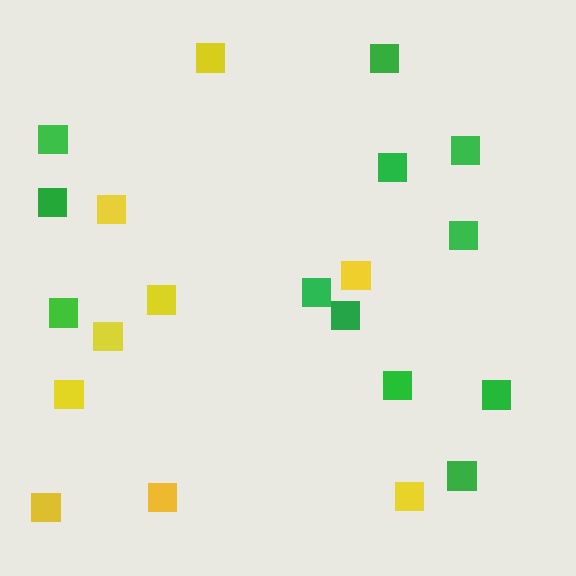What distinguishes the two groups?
There are 2 groups: one group of yellow squares (9) and one group of green squares (12).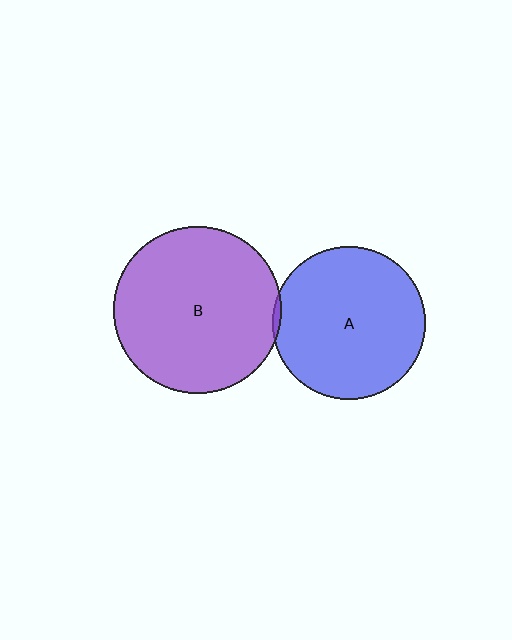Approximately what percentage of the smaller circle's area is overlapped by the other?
Approximately 5%.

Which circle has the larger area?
Circle B (purple).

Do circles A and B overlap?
Yes.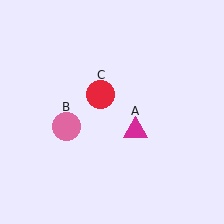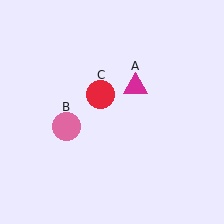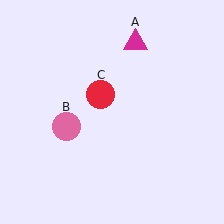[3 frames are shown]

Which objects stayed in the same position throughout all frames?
Pink circle (object B) and red circle (object C) remained stationary.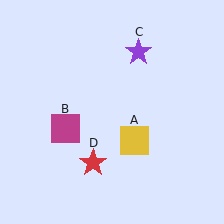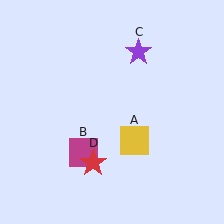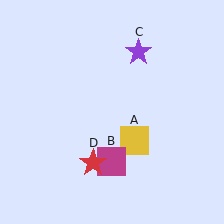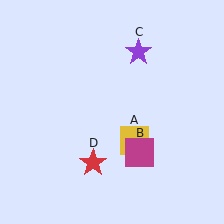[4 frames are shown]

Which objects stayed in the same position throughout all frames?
Yellow square (object A) and purple star (object C) and red star (object D) remained stationary.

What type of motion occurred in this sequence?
The magenta square (object B) rotated counterclockwise around the center of the scene.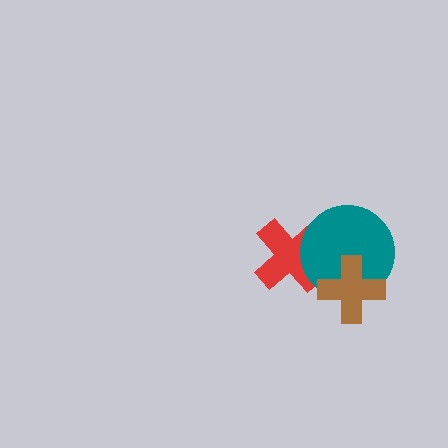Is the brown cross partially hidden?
No, no other shape covers it.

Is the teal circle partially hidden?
Yes, it is partially covered by another shape.